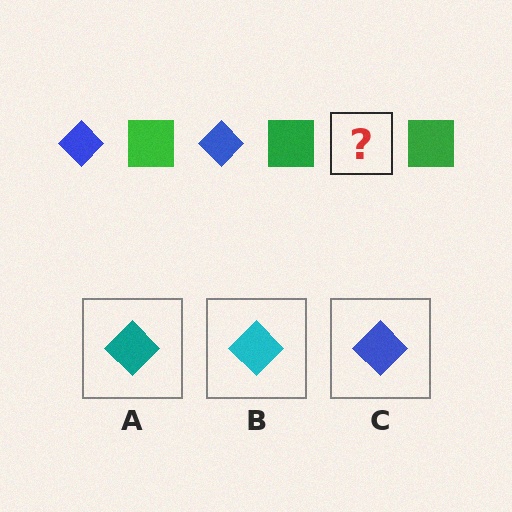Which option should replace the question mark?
Option C.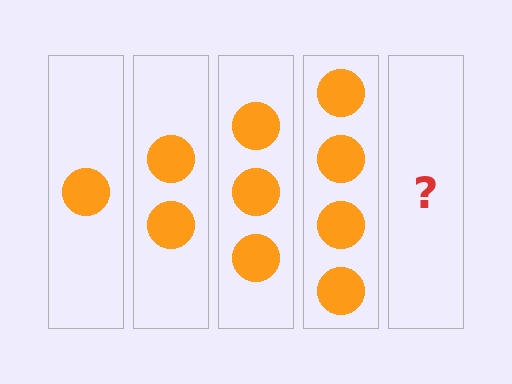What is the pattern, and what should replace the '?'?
The pattern is that each step adds one more circle. The '?' should be 5 circles.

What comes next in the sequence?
The next element should be 5 circles.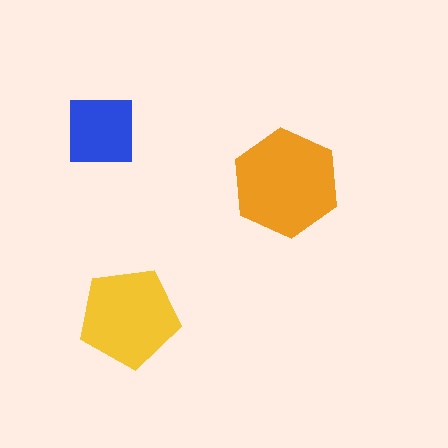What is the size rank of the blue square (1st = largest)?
3rd.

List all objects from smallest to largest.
The blue square, the yellow pentagon, the orange hexagon.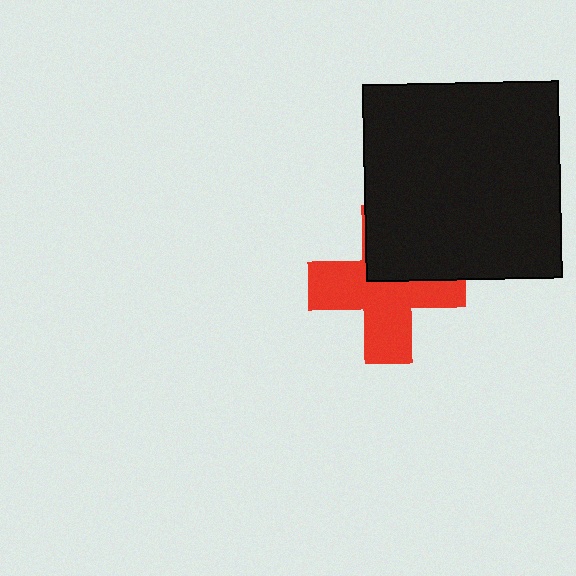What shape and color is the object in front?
The object in front is a black square.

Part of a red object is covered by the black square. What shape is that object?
It is a cross.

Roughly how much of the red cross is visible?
About half of it is visible (roughly 64%).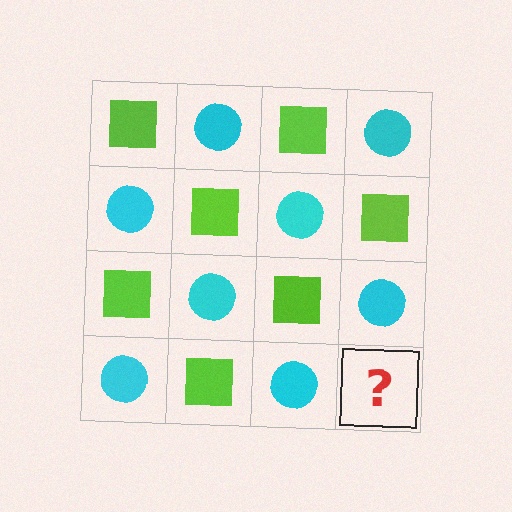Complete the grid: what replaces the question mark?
The question mark should be replaced with a lime square.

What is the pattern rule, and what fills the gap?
The rule is that it alternates lime square and cyan circle in a checkerboard pattern. The gap should be filled with a lime square.